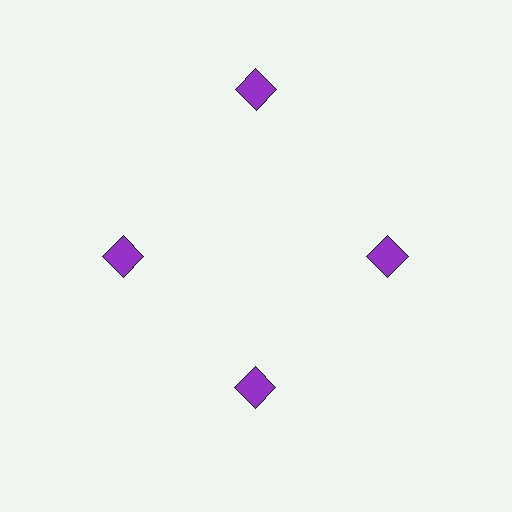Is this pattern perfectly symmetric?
No. The 4 purple squares are arranged in a ring, but one element near the 12 o'clock position is pushed outward from the center, breaking the 4-fold rotational symmetry.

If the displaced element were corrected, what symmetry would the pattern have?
It would have 4-fold rotational symmetry — the pattern would map onto itself every 90 degrees.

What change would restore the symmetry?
The symmetry would be restored by moving it inward, back onto the ring so that all 4 squares sit at equal angles and equal distance from the center.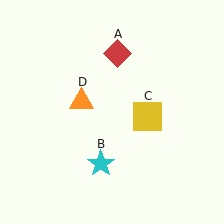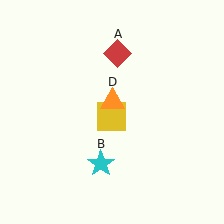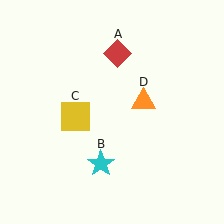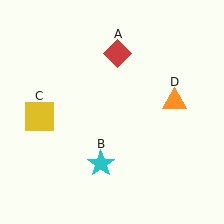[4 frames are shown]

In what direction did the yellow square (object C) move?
The yellow square (object C) moved left.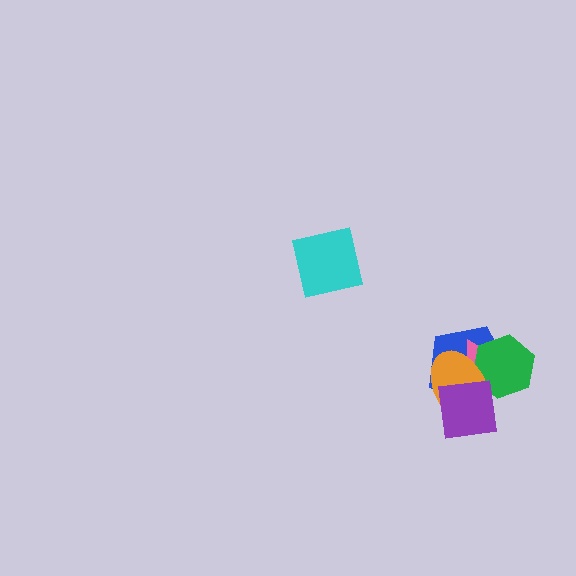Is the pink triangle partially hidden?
Yes, it is partially covered by another shape.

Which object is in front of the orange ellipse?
The purple square is in front of the orange ellipse.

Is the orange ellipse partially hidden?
Yes, it is partially covered by another shape.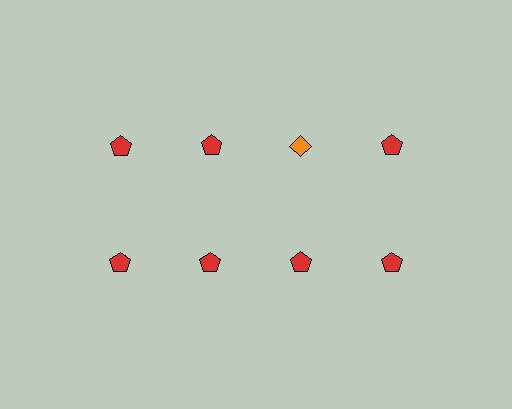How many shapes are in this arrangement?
There are 8 shapes arranged in a grid pattern.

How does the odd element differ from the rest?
It differs in both color (orange instead of red) and shape (diamond instead of pentagon).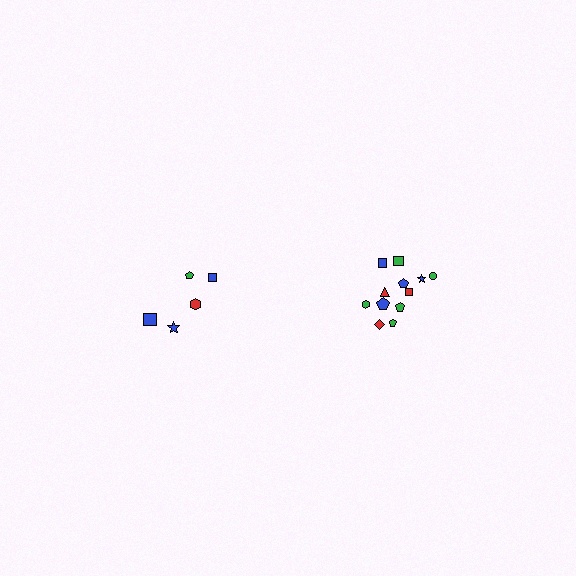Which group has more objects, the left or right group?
The right group.